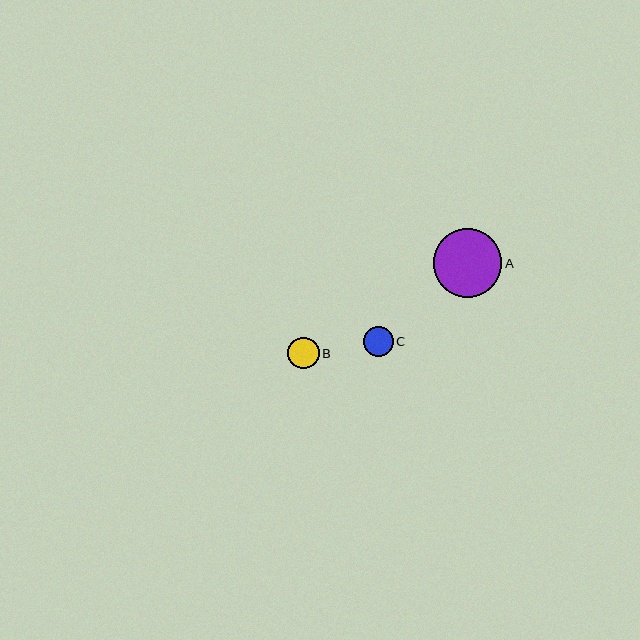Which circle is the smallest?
Circle C is the smallest with a size of approximately 29 pixels.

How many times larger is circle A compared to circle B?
Circle A is approximately 2.2 times the size of circle B.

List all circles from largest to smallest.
From largest to smallest: A, B, C.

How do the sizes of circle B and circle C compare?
Circle B and circle C are approximately the same size.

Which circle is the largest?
Circle A is the largest with a size of approximately 69 pixels.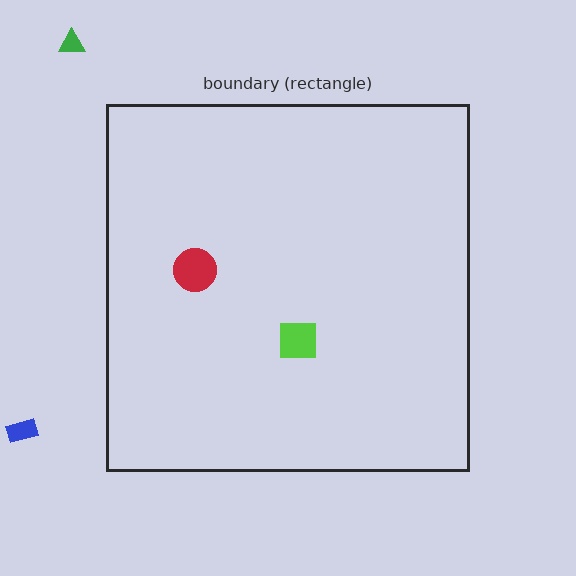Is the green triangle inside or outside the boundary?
Outside.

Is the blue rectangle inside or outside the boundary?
Outside.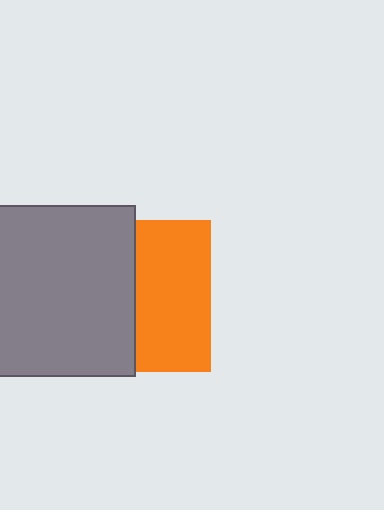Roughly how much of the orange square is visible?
About half of it is visible (roughly 50%).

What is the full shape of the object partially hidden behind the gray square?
The partially hidden object is an orange square.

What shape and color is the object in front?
The object in front is a gray square.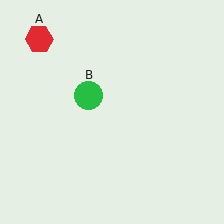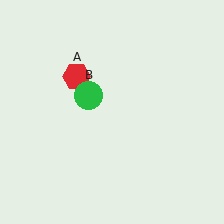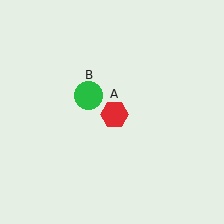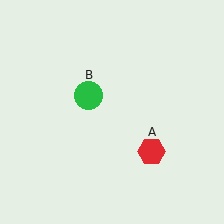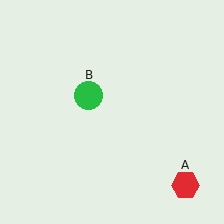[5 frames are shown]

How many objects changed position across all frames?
1 object changed position: red hexagon (object A).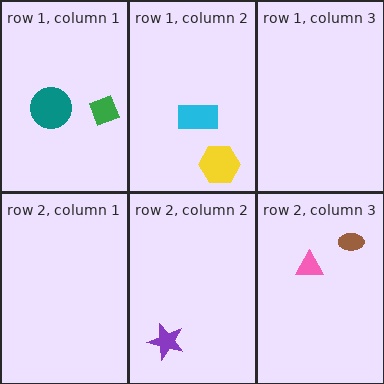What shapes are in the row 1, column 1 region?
The teal circle, the green diamond.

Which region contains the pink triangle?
The row 2, column 3 region.